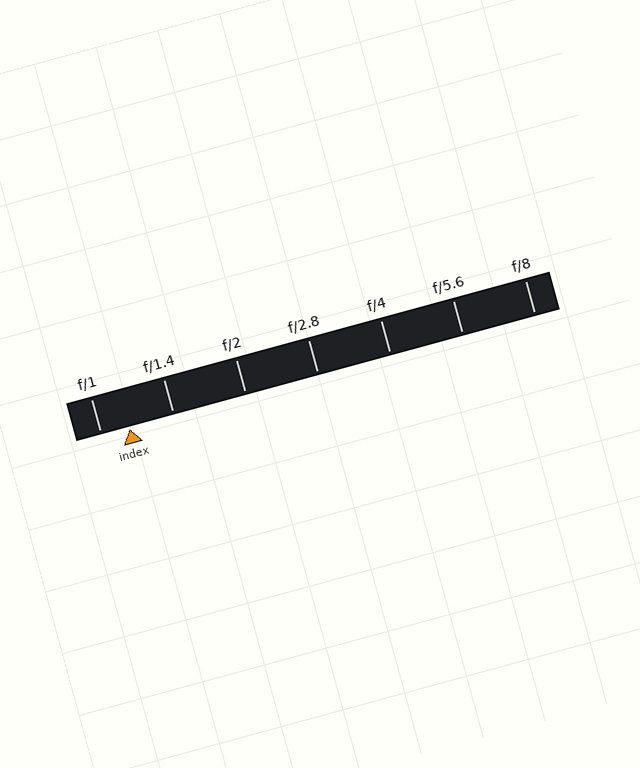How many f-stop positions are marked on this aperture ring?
There are 7 f-stop positions marked.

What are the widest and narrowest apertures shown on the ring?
The widest aperture shown is f/1 and the narrowest is f/8.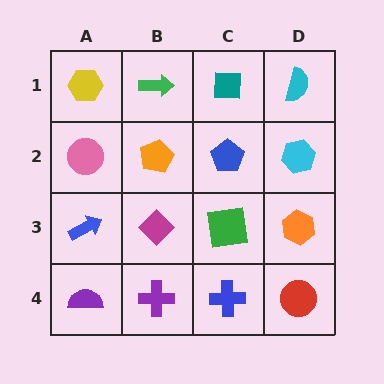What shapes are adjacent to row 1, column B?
An orange pentagon (row 2, column B), a yellow hexagon (row 1, column A), a teal square (row 1, column C).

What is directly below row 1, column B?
An orange pentagon.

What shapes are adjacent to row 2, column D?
A cyan semicircle (row 1, column D), an orange hexagon (row 3, column D), a blue pentagon (row 2, column C).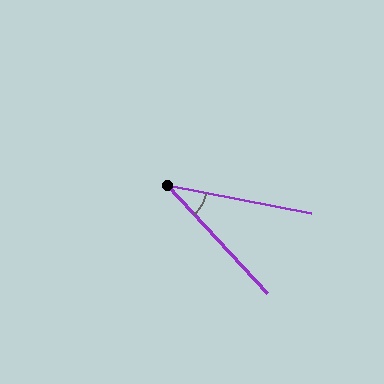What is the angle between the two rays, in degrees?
Approximately 36 degrees.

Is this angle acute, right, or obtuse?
It is acute.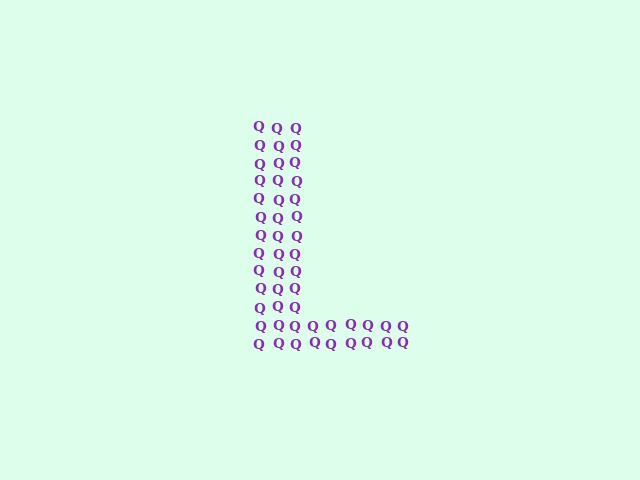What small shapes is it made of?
It is made of small letter Q's.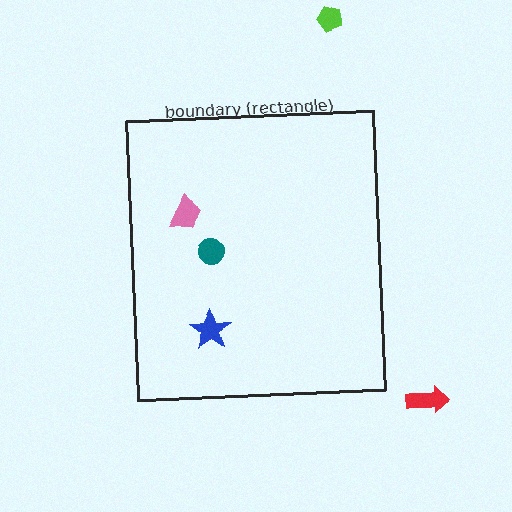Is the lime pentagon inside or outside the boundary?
Outside.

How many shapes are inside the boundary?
3 inside, 2 outside.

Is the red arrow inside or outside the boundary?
Outside.